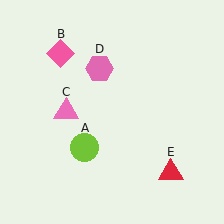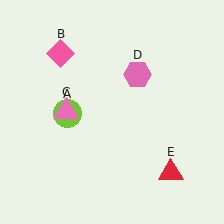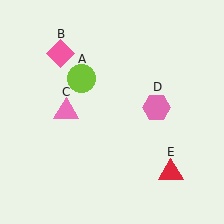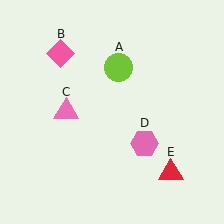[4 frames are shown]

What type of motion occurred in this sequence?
The lime circle (object A), pink hexagon (object D) rotated clockwise around the center of the scene.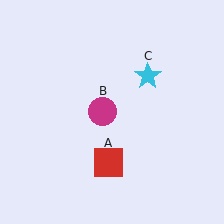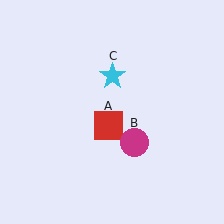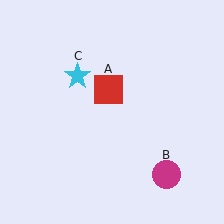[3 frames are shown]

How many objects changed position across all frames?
3 objects changed position: red square (object A), magenta circle (object B), cyan star (object C).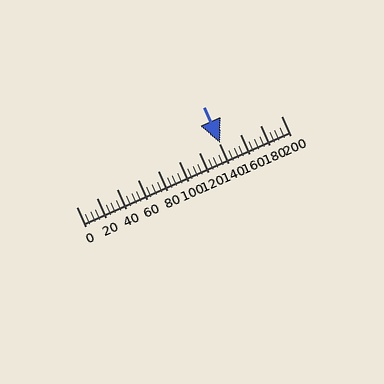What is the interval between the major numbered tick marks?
The major tick marks are spaced 20 units apart.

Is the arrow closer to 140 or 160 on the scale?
The arrow is closer to 140.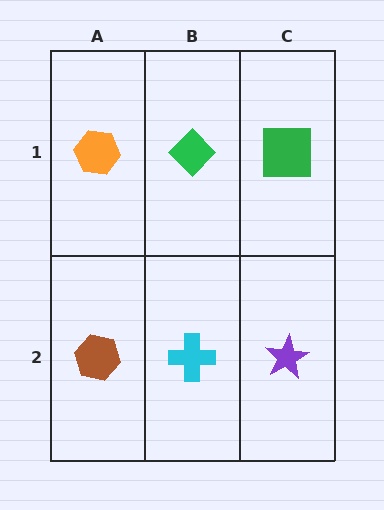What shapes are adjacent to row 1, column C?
A purple star (row 2, column C), a green diamond (row 1, column B).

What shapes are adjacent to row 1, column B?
A cyan cross (row 2, column B), an orange hexagon (row 1, column A), a green square (row 1, column C).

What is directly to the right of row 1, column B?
A green square.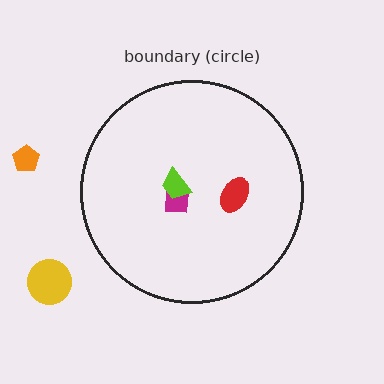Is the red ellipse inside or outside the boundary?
Inside.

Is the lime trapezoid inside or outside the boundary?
Inside.